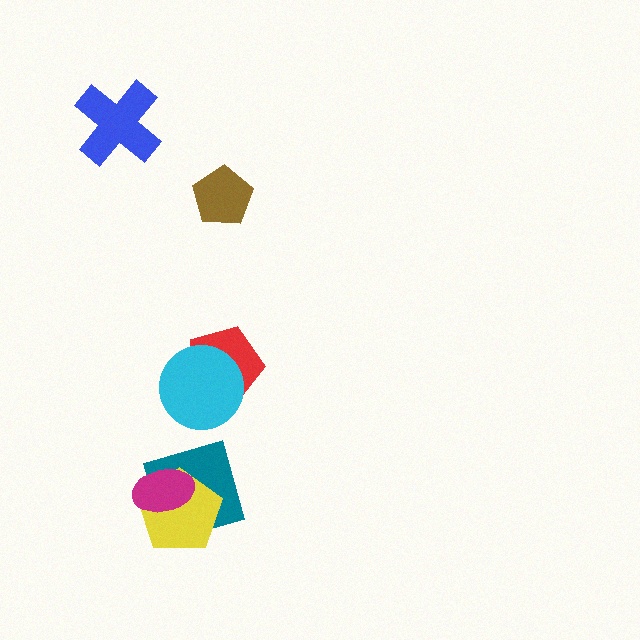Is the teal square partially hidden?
Yes, it is partially covered by another shape.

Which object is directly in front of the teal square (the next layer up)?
The yellow pentagon is directly in front of the teal square.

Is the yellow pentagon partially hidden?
Yes, it is partially covered by another shape.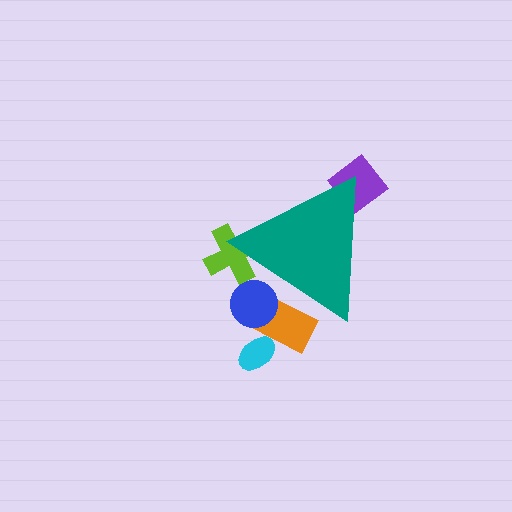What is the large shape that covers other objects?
A teal triangle.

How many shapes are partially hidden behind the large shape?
4 shapes are partially hidden.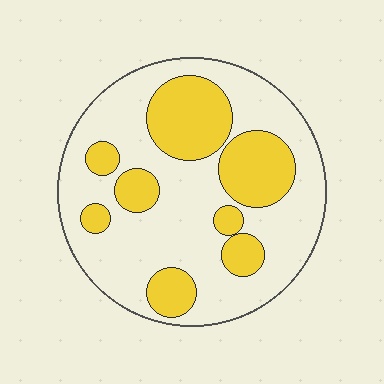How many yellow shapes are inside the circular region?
8.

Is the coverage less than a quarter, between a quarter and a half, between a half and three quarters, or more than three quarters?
Between a quarter and a half.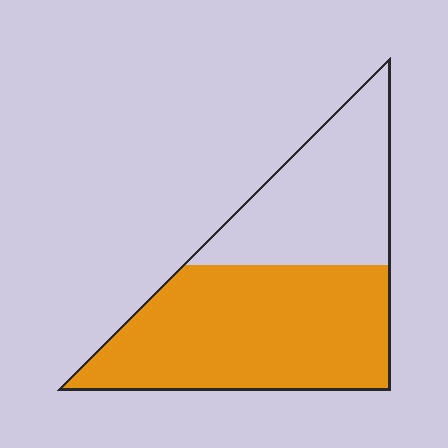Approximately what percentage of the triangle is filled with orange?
Approximately 60%.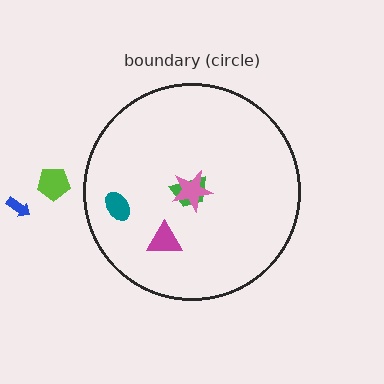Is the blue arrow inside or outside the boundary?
Outside.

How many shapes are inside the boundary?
4 inside, 2 outside.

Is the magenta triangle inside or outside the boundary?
Inside.